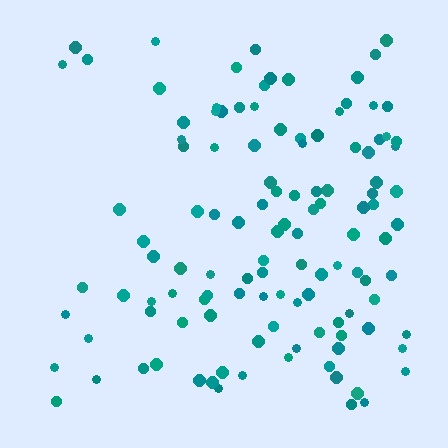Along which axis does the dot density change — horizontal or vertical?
Horizontal.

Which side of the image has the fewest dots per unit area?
The left.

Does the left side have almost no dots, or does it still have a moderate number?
Still a moderate number, just noticeably fewer than the right.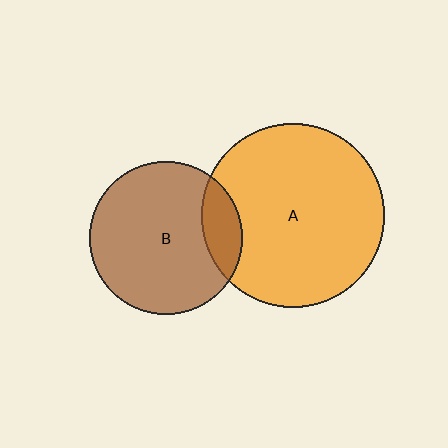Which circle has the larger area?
Circle A (orange).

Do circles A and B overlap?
Yes.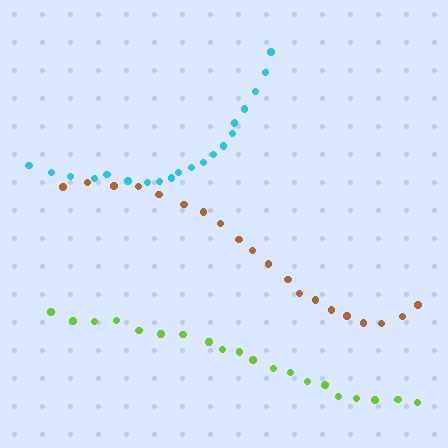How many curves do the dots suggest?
There are 3 distinct paths.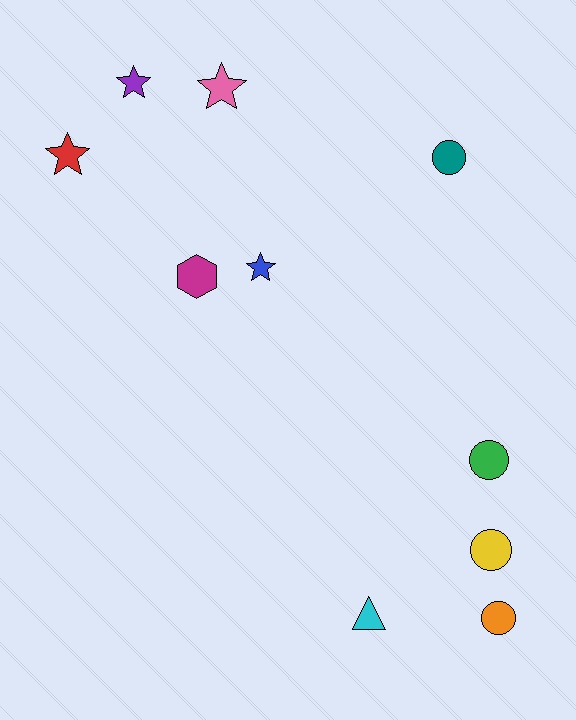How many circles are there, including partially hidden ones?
There are 4 circles.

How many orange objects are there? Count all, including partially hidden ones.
There is 1 orange object.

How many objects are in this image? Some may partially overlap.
There are 10 objects.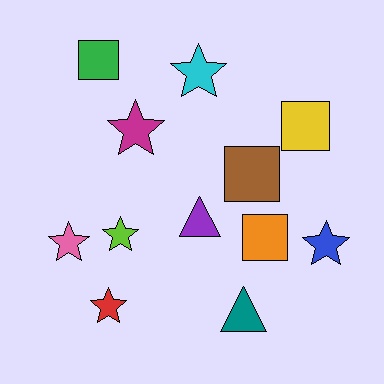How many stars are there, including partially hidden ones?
There are 6 stars.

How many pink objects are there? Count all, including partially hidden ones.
There is 1 pink object.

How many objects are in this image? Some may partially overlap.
There are 12 objects.